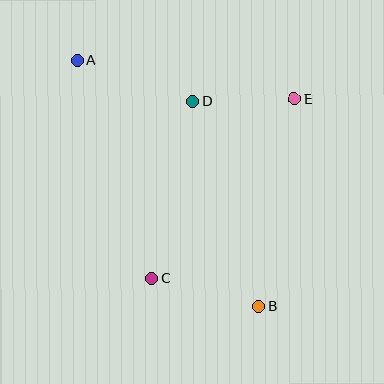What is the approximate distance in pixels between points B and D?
The distance between B and D is approximately 215 pixels.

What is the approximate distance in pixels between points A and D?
The distance between A and D is approximately 122 pixels.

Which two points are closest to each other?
Points D and E are closest to each other.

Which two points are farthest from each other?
Points A and B are farthest from each other.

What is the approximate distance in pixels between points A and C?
The distance between A and C is approximately 231 pixels.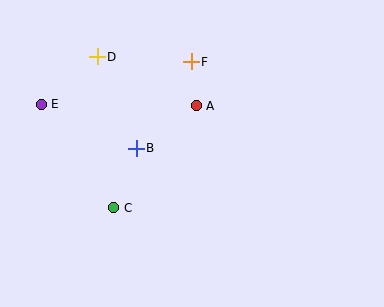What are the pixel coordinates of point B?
Point B is at (136, 148).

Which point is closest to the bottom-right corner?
Point A is closest to the bottom-right corner.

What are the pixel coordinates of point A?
Point A is at (196, 106).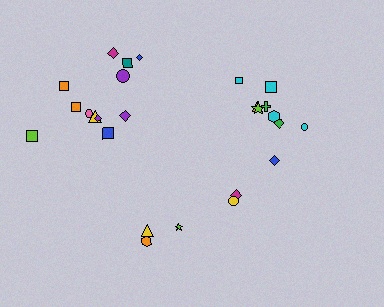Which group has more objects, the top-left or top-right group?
The top-left group.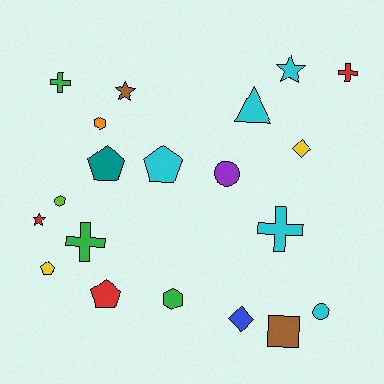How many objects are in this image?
There are 20 objects.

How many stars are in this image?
There are 3 stars.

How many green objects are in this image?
There are 3 green objects.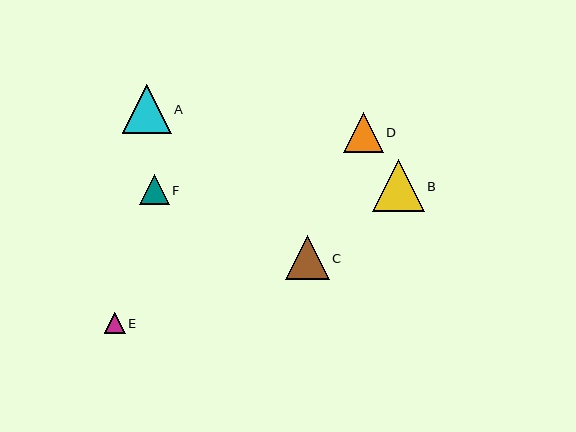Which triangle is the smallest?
Triangle E is the smallest with a size of approximately 21 pixels.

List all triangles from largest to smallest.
From largest to smallest: B, A, C, D, F, E.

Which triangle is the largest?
Triangle B is the largest with a size of approximately 52 pixels.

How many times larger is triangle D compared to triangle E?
Triangle D is approximately 1.9 times the size of triangle E.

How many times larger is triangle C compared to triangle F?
Triangle C is approximately 1.5 times the size of triangle F.